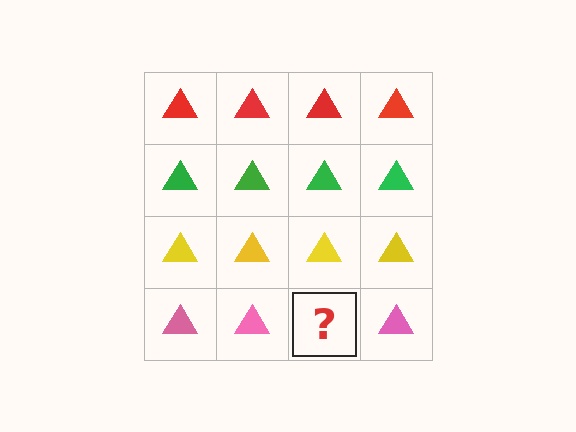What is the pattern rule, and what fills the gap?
The rule is that each row has a consistent color. The gap should be filled with a pink triangle.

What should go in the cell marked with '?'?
The missing cell should contain a pink triangle.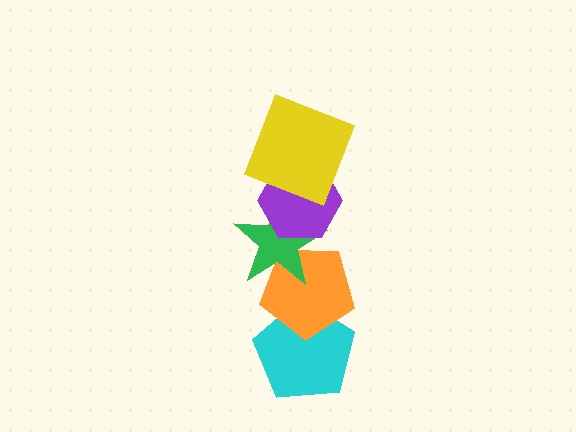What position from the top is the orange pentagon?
The orange pentagon is 4th from the top.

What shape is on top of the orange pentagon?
The green star is on top of the orange pentagon.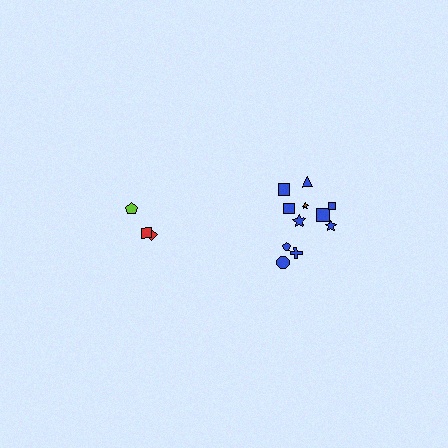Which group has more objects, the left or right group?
The right group.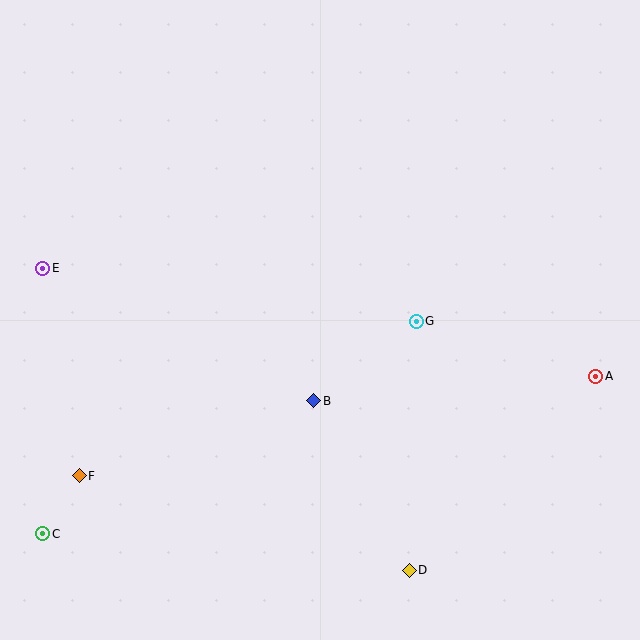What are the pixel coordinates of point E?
Point E is at (43, 268).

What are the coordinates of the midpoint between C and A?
The midpoint between C and A is at (319, 455).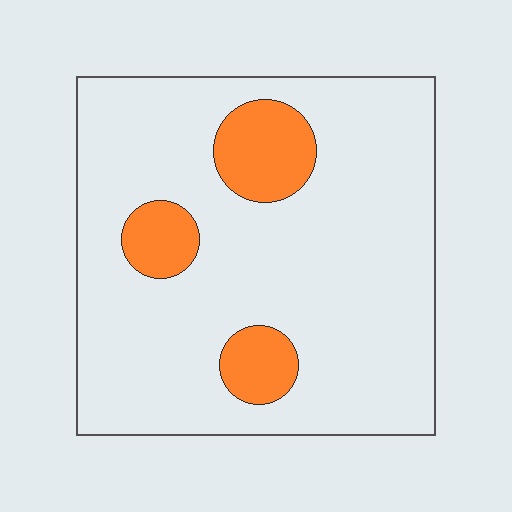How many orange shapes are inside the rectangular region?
3.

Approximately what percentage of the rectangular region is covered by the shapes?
Approximately 15%.